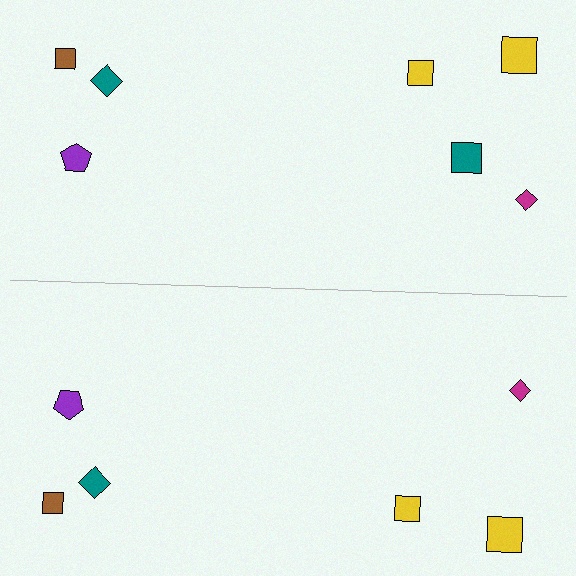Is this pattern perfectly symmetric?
No, the pattern is not perfectly symmetric. A teal square is missing from the bottom side.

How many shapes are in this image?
There are 13 shapes in this image.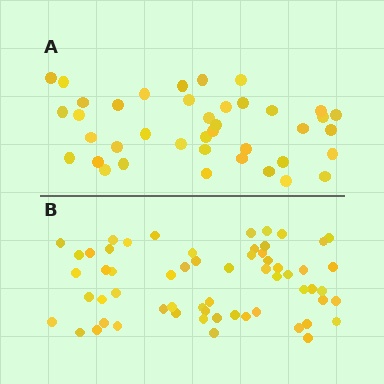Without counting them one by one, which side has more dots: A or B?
Region B (the bottom region) has more dots.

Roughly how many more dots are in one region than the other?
Region B has approximately 20 more dots than region A.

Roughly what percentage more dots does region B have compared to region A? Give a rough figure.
About 50% more.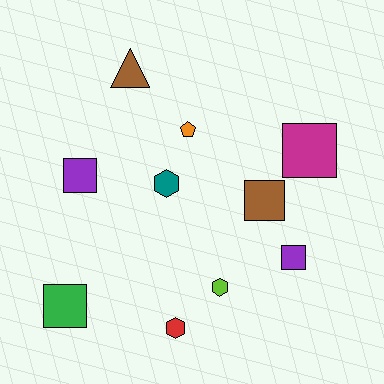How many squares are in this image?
There are 5 squares.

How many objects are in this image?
There are 10 objects.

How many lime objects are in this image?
There is 1 lime object.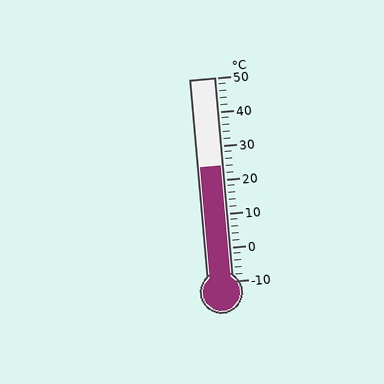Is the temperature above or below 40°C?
The temperature is below 40°C.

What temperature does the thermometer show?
The thermometer shows approximately 24°C.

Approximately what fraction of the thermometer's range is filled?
The thermometer is filled to approximately 55% of its range.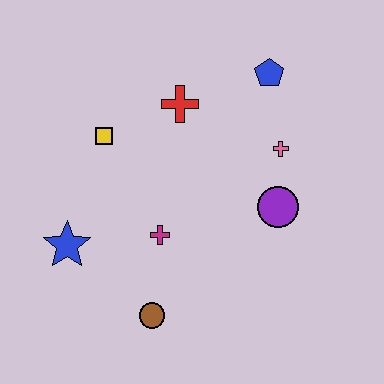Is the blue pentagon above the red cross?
Yes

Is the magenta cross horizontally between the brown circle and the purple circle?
Yes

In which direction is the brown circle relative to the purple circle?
The brown circle is to the left of the purple circle.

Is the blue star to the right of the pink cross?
No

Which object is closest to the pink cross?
The purple circle is closest to the pink cross.